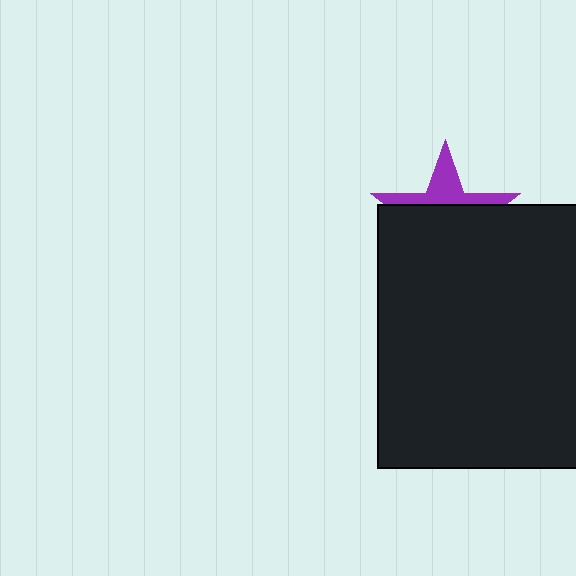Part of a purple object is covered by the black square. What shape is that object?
It is a star.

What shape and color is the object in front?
The object in front is a black square.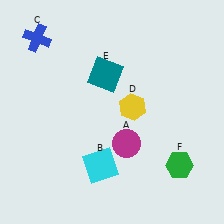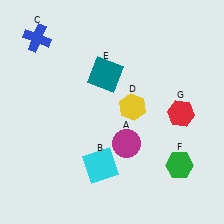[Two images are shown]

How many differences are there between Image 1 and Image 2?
There is 1 difference between the two images.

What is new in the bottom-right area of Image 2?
A red hexagon (G) was added in the bottom-right area of Image 2.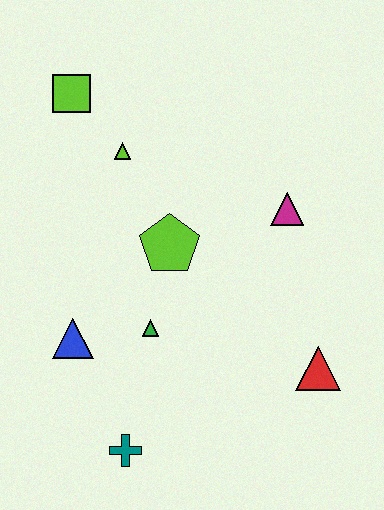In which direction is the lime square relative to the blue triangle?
The lime square is above the blue triangle.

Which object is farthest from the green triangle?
The lime square is farthest from the green triangle.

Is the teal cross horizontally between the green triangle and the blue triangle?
Yes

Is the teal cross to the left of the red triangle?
Yes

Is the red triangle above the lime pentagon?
No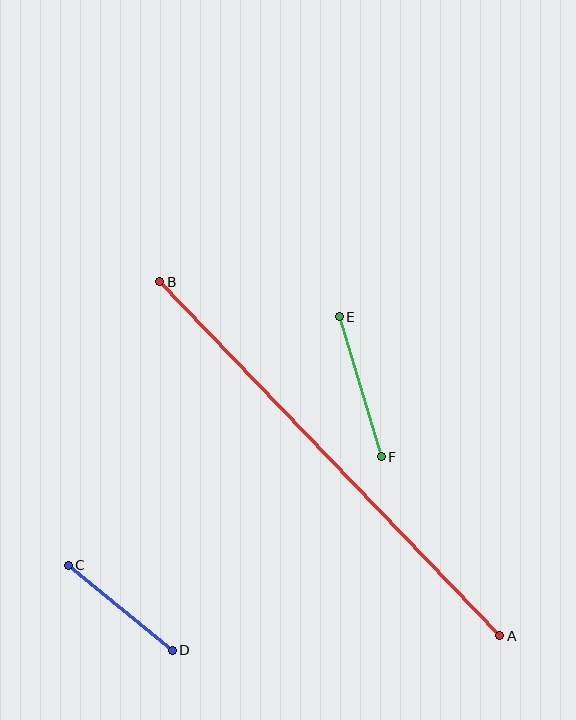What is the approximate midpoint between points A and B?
The midpoint is at approximately (330, 459) pixels.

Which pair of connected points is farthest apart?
Points A and B are farthest apart.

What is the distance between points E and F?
The distance is approximately 146 pixels.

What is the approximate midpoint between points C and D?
The midpoint is at approximately (120, 608) pixels.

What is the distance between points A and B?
The distance is approximately 491 pixels.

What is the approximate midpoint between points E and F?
The midpoint is at approximately (360, 387) pixels.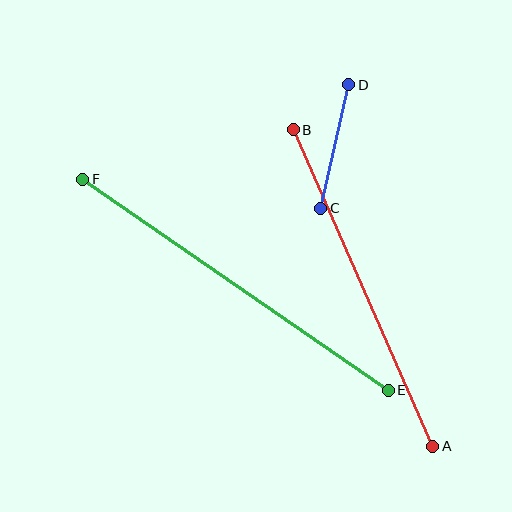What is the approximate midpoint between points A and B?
The midpoint is at approximately (363, 288) pixels.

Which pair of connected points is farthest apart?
Points E and F are farthest apart.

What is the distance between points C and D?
The distance is approximately 127 pixels.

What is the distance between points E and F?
The distance is approximately 372 pixels.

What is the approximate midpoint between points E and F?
The midpoint is at approximately (236, 285) pixels.